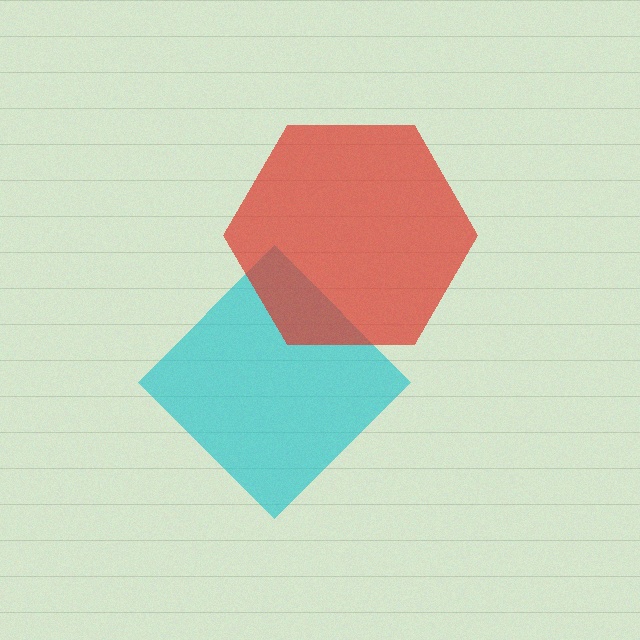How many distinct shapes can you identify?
There are 2 distinct shapes: a cyan diamond, a red hexagon.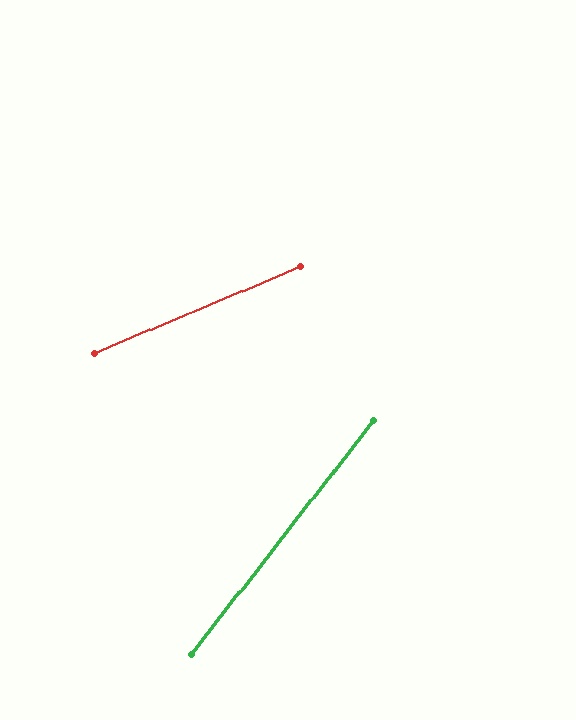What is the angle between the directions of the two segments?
Approximately 29 degrees.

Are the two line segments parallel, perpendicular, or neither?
Neither parallel nor perpendicular — they differ by about 29°.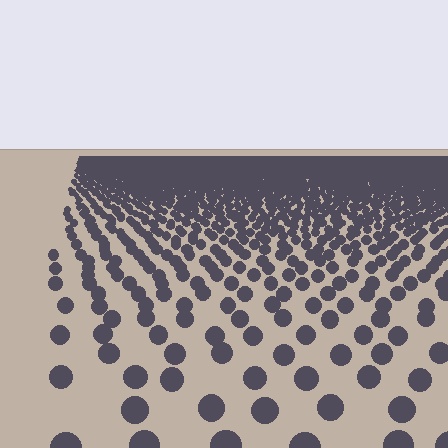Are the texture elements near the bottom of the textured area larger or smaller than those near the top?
Larger. Near the bottom, elements are closer to the viewer and appear at a bigger on-screen size.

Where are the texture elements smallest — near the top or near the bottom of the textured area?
Near the top.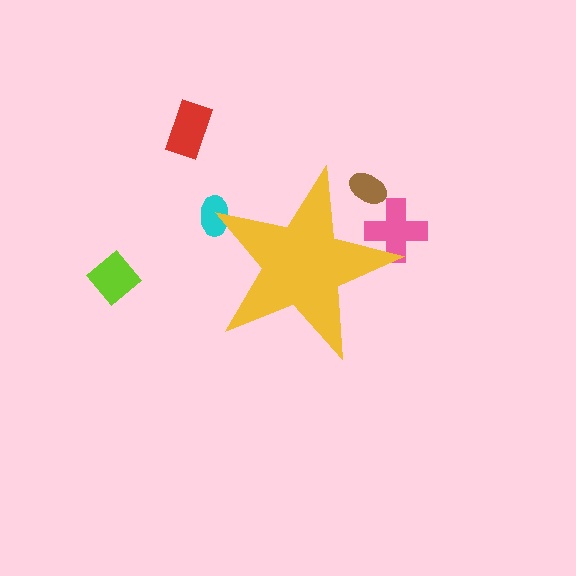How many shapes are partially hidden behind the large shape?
3 shapes are partially hidden.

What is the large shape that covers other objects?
A yellow star.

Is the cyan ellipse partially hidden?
Yes, the cyan ellipse is partially hidden behind the yellow star.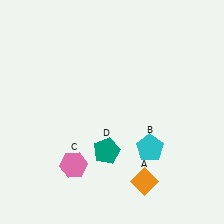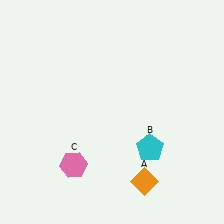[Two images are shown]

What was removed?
The teal pentagon (D) was removed in Image 2.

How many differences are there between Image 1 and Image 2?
There is 1 difference between the two images.